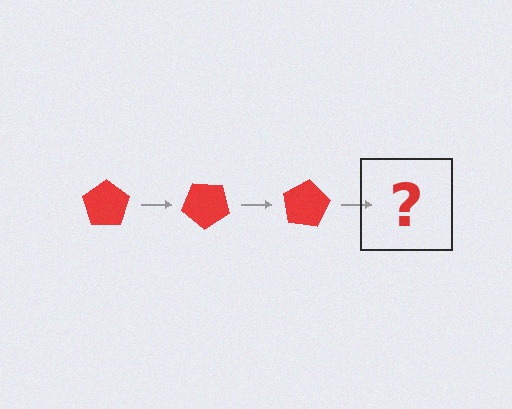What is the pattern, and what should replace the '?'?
The pattern is that the pentagon rotates 40 degrees each step. The '?' should be a red pentagon rotated 120 degrees.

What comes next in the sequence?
The next element should be a red pentagon rotated 120 degrees.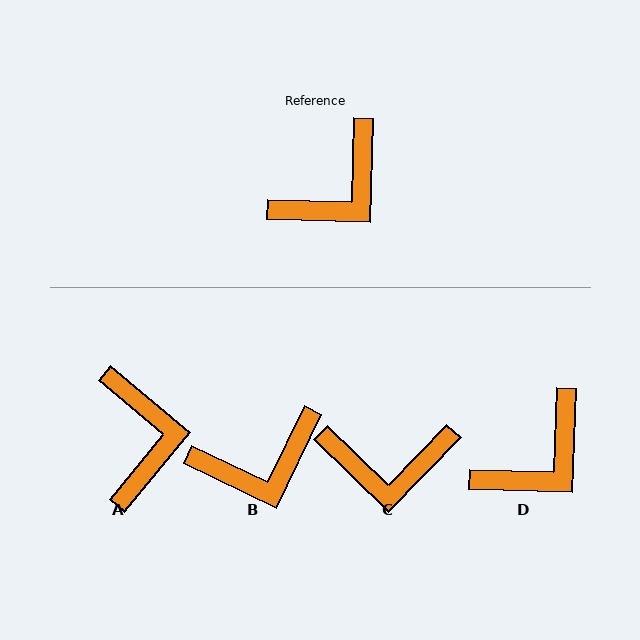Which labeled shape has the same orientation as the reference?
D.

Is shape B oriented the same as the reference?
No, it is off by about 24 degrees.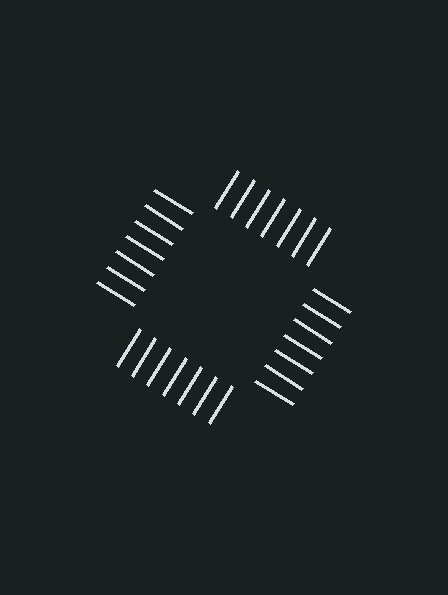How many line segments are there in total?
28 — 7 along each of the 4 edges.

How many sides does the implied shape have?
4 sides — the line-ends trace a square.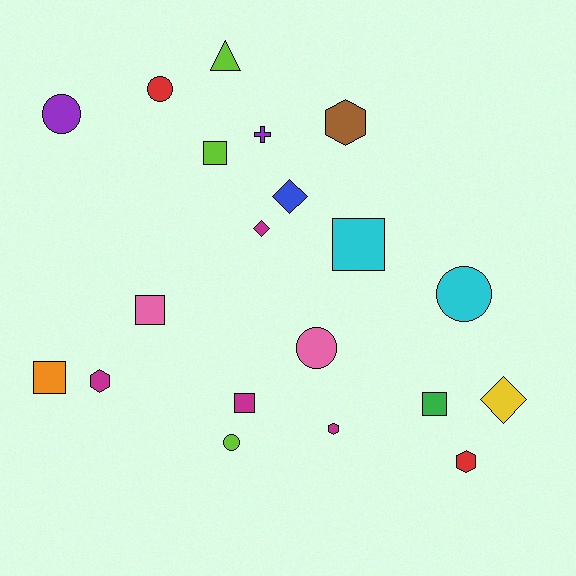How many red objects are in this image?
There are 2 red objects.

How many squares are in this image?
There are 6 squares.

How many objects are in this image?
There are 20 objects.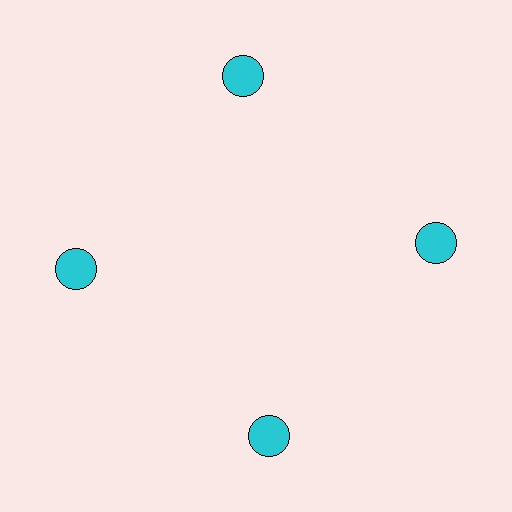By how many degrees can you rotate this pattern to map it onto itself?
The pattern maps onto itself every 90 degrees of rotation.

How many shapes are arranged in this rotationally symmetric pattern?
There are 4 shapes, arranged in 4 groups of 1.